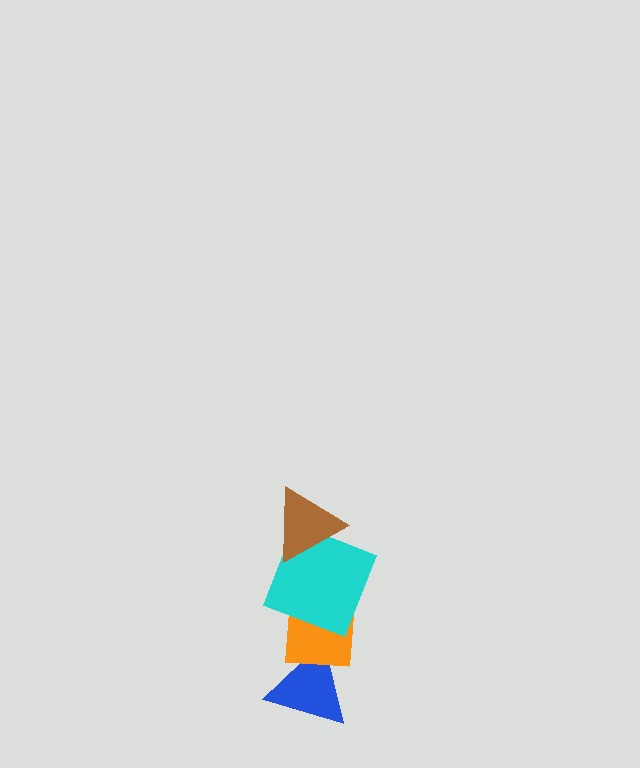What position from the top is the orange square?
The orange square is 3rd from the top.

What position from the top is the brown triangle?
The brown triangle is 1st from the top.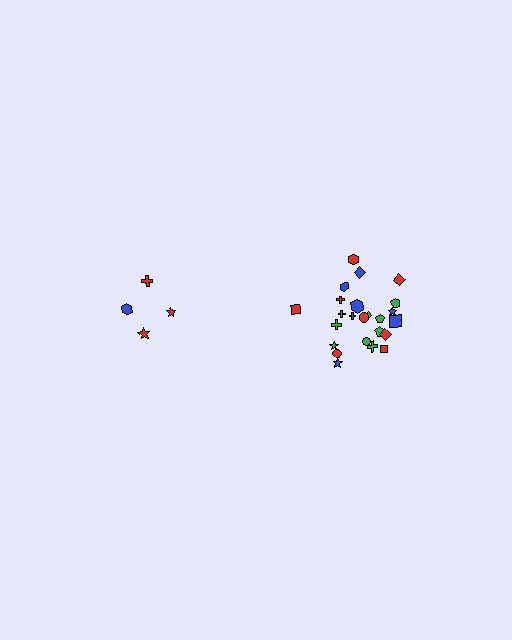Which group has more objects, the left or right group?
The right group.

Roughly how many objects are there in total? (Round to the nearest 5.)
Roughly 30 objects in total.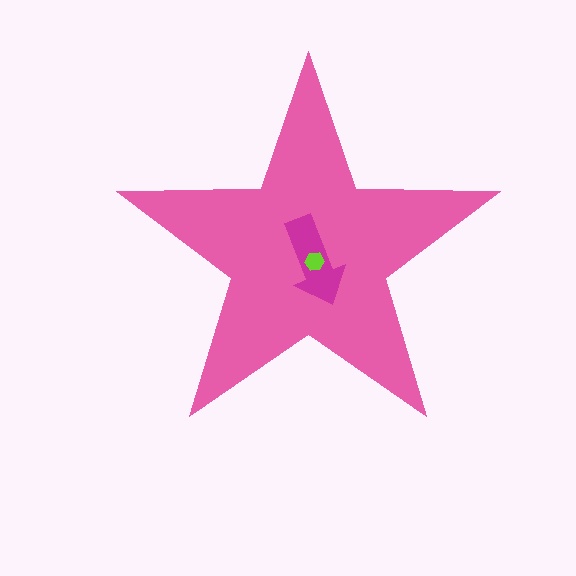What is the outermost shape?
The pink star.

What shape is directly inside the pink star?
The magenta arrow.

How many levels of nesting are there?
3.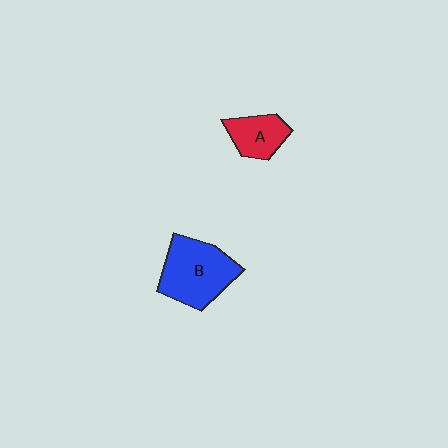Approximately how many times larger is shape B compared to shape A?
Approximately 1.9 times.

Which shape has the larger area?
Shape B (blue).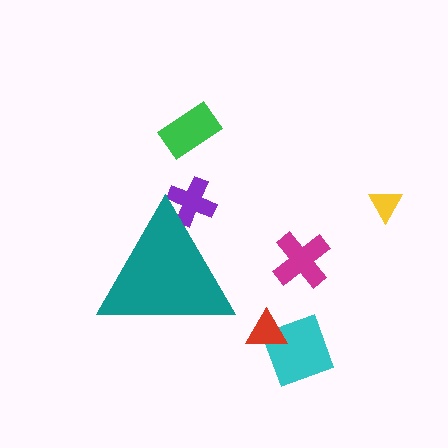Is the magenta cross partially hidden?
No, the magenta cross is fully visible.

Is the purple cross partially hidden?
Yes, the purple cross is partially hidden behind the teal triangle.